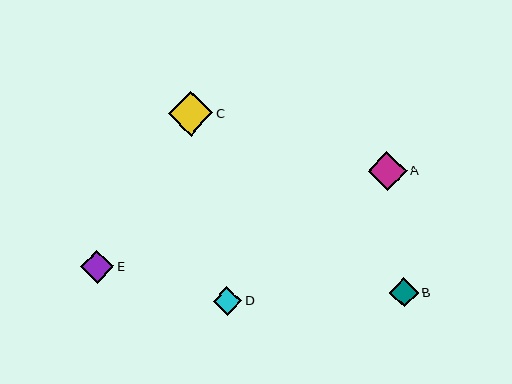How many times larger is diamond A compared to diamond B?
Diamond A is approximately 1.3 times the size of diamond B.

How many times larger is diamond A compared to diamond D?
Diamond A is approximately 1.4 times the size of diamond D.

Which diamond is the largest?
Diamond C is the largest with a size of approximately 45 pixels.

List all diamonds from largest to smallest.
From largest to smallest: C, A, E, B, D.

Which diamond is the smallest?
Diamond D is the smallest with a size of approximately 29 pixels.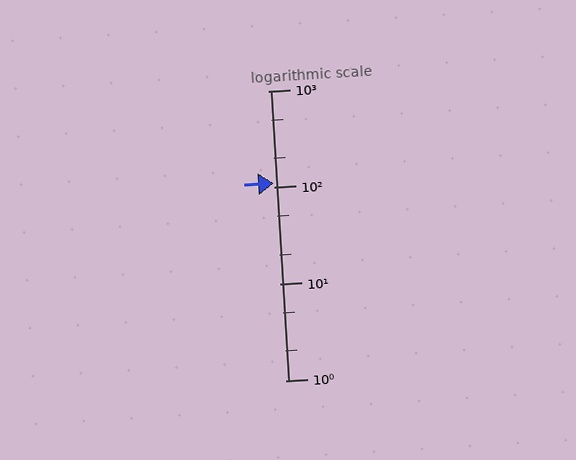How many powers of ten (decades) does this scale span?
The scale spans 3 decades, from 1 to 1000.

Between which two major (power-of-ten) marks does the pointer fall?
The pointer is between 100 and 1000.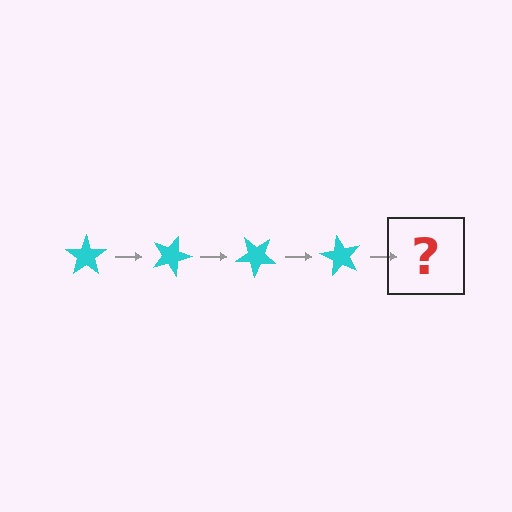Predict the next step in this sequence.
The next step is a cyan star rotated 80 degrees.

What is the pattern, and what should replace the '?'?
The pattern is that the star rotates 20 degrees each step. The '?' should be a cyan star rotated 80 degrees.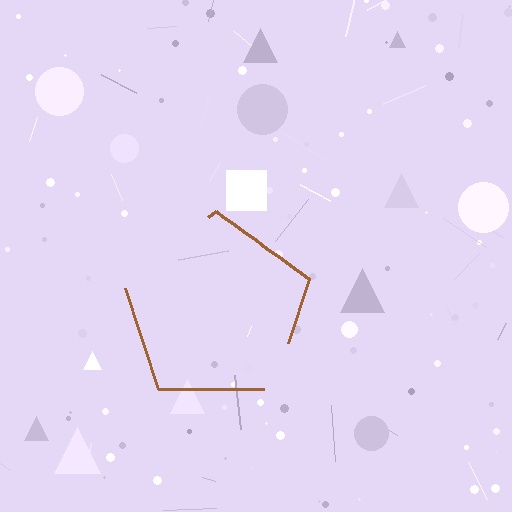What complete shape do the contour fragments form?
The contour fragments form a pentagon.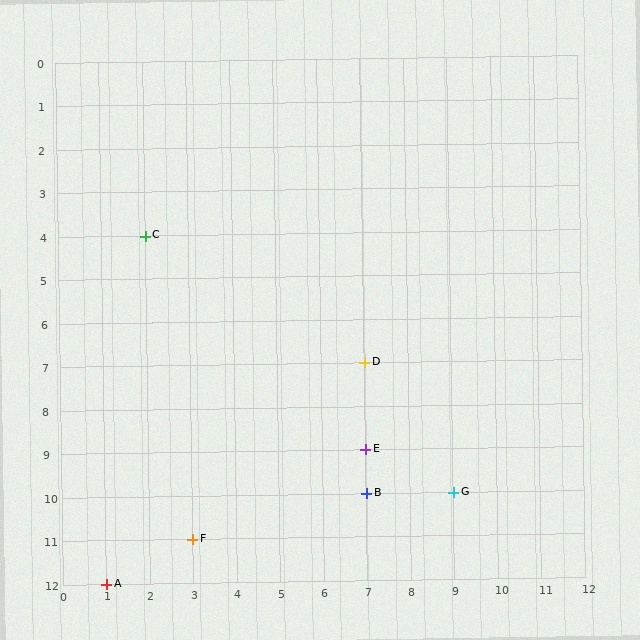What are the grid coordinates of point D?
Point D is at grid coordinates (7, 7).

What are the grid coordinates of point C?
Point C is at grid coordinates (2, 4).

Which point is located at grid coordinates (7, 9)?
Point E is at (7, 9).